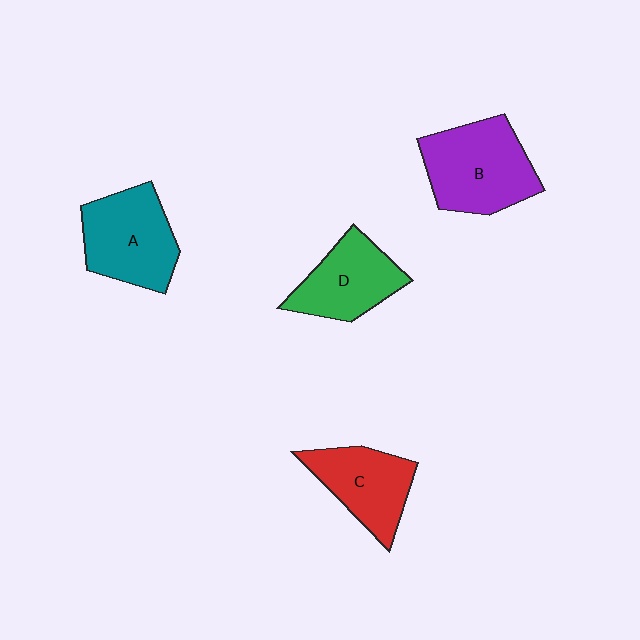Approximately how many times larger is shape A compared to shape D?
Approximately 1.2 times.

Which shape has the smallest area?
Shape D (green).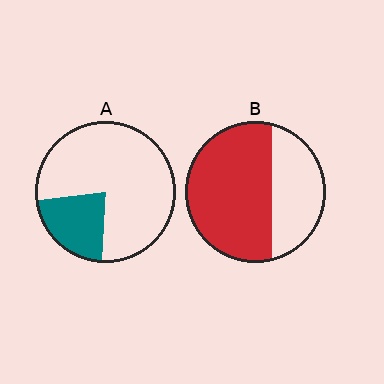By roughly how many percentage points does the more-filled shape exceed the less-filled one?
By roughly 40 percentage points (B over A).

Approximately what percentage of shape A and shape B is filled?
A is approximately 20% and B is approximately 65%.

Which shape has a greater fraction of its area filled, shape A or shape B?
Shape B.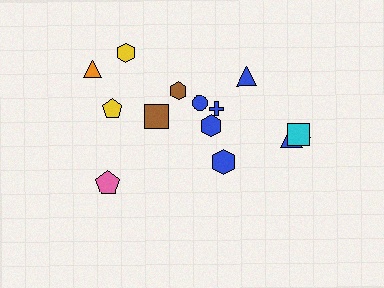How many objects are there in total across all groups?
There are 14 objects.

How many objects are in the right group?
There are 8 objects.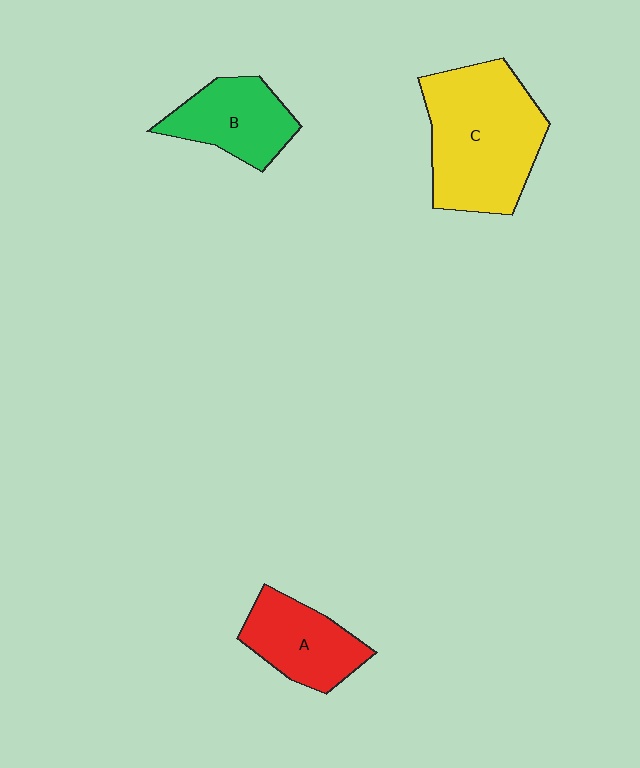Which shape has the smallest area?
Shape B (green).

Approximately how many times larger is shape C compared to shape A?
Approximately 1.8 times.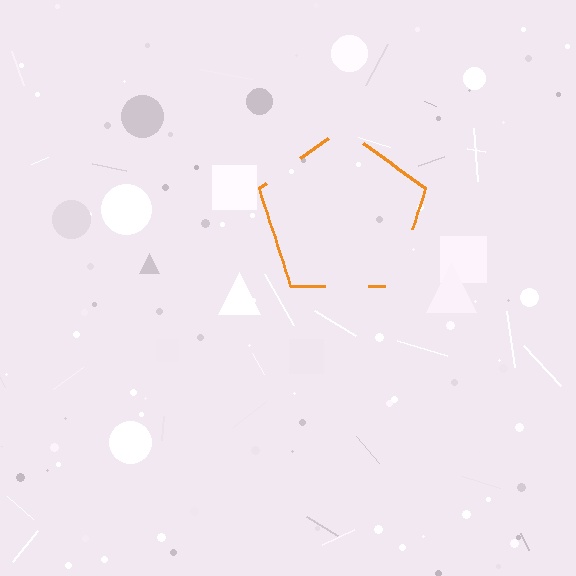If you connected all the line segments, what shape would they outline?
They would outline a pentagon.